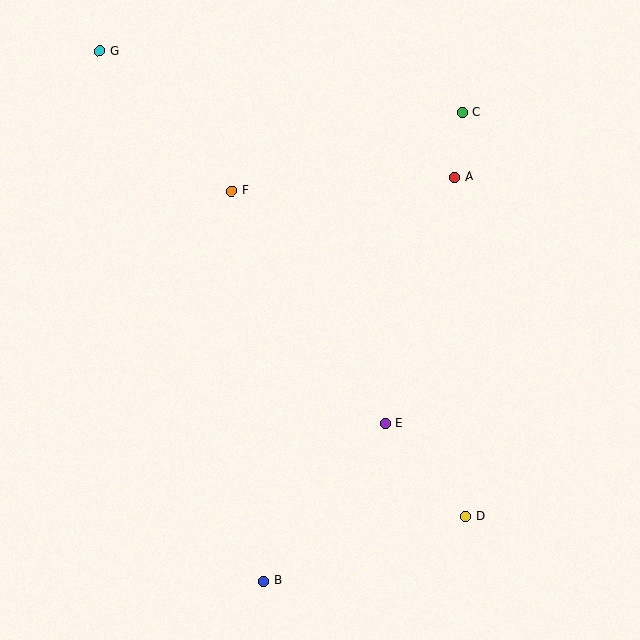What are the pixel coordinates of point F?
Point F is at (232, 191).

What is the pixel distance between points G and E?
The distance between G and E is 469 pixels.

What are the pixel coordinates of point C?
Point C is at (462, 113).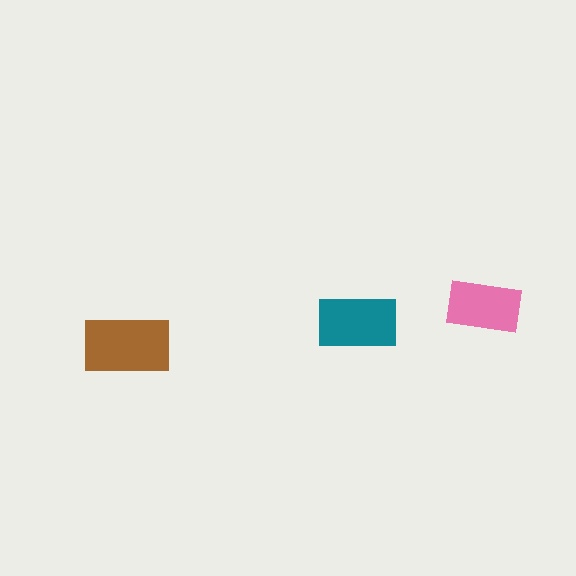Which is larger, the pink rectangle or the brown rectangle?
The brown one.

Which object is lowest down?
The brown rectangle is bottommost.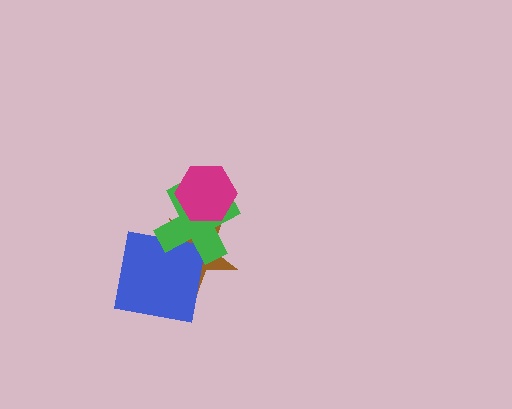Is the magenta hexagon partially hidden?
No, no other shape covers it.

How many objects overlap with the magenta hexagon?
2 objects overlap with the magenta hexagon.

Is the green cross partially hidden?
Yes, it is partially covered by another shape.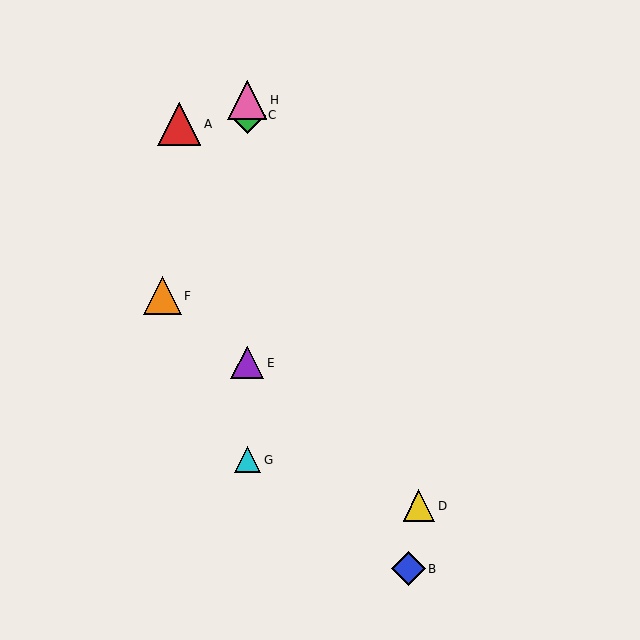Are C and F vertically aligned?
No, C is at x≈247 and F is at x≈162.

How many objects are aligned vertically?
4 objects (C, E, G, H) are aligned vertically.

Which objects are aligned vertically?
Objects C, E, G, H are aligned vertically.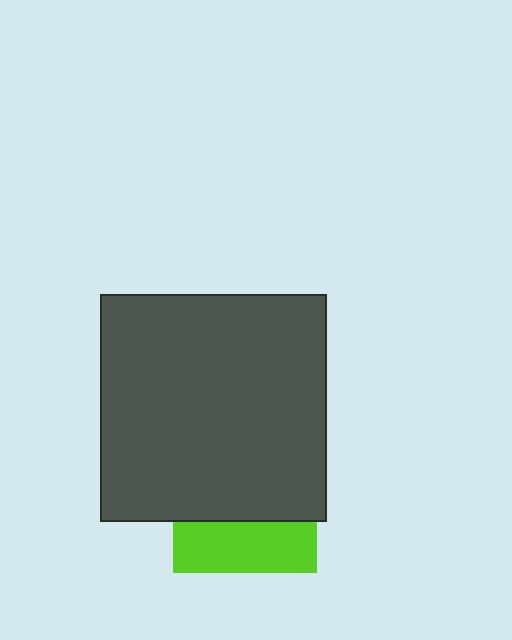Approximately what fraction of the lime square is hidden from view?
Roughly 64% of the lime square is hidden behind the dark gray square.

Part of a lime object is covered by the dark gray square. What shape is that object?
It is a square.